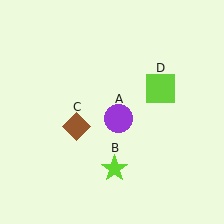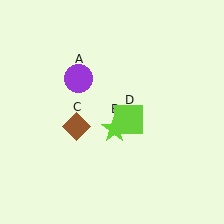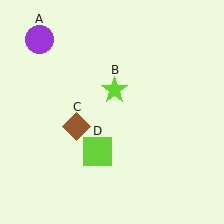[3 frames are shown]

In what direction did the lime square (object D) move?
The lime square (object D) moved down and to the left.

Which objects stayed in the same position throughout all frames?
Brown diamond (object C) remained stationary.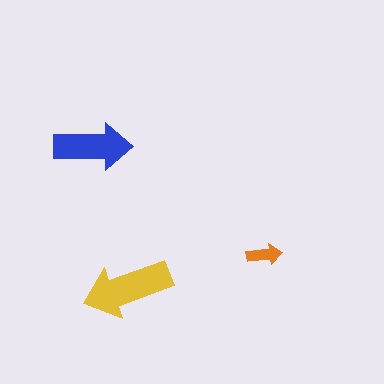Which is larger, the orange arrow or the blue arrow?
The blue one.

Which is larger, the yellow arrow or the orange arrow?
The yellow one.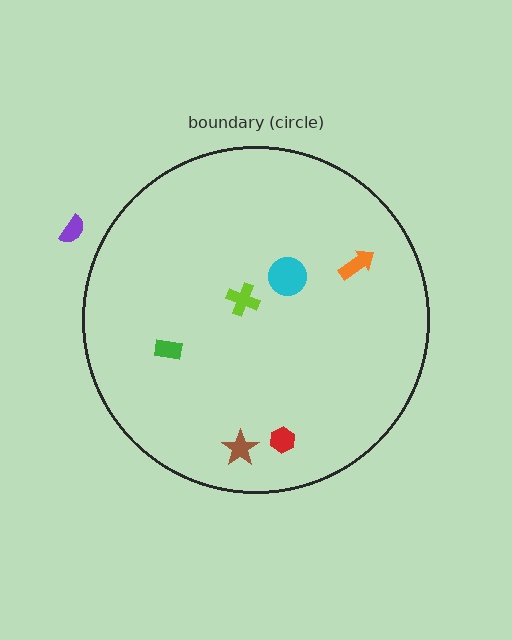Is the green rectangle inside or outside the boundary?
Inside.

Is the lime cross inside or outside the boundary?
Inside.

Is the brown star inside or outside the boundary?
Inside.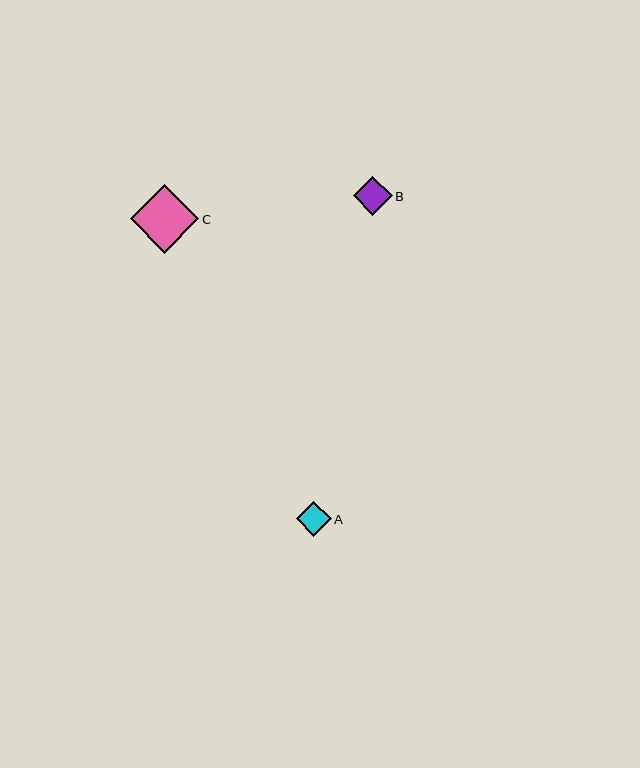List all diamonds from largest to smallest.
From largest to smallest: C, B, A.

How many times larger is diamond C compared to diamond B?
Diamond C is approximately 1.8 times the size of diamond B.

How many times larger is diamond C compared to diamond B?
Diamond C is approximately 1.8 times the size of diamond B.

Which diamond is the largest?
Diamond C is the largest with a size of approximately 69 pixels.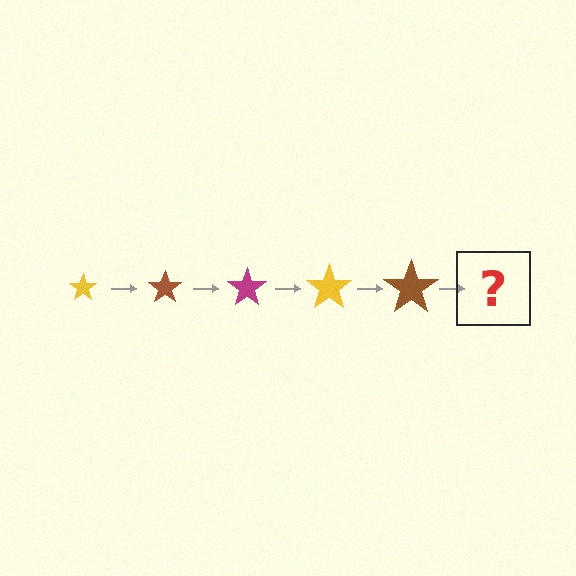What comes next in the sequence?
The next element should be a magenta star, larger than the previous one.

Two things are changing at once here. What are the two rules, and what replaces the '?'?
The two rules are that the star grows larger each step and the color cycles through yellow, brown, and magenta. The '?' should be a magenta star, larger than the previous one.